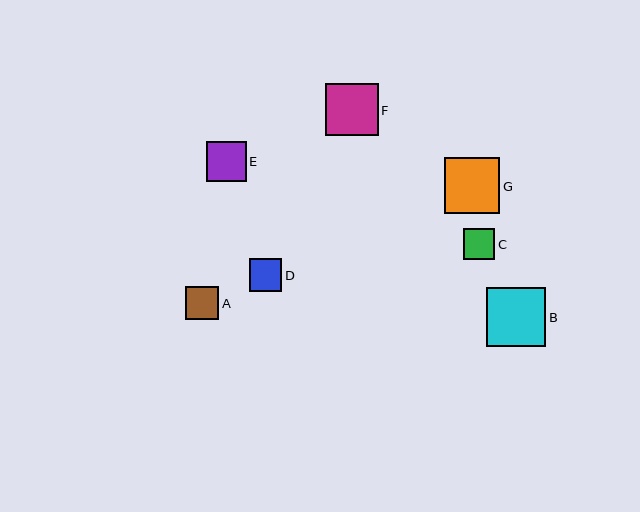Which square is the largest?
Square B is the largest with a size of approximately 59 pixels.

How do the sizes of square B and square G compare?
Square B and square G are approximately the same size.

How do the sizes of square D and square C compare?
Square D and square C are approximately the same size.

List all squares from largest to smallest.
From largest to smallest: B, G, F, E, A, D, C.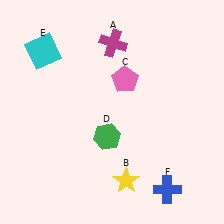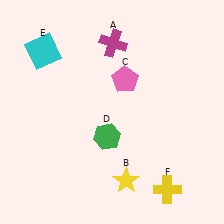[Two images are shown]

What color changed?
The cross (F) changed from blue in Image 1 to yellow in Image 2.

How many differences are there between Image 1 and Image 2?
There is 1 difference between the two images.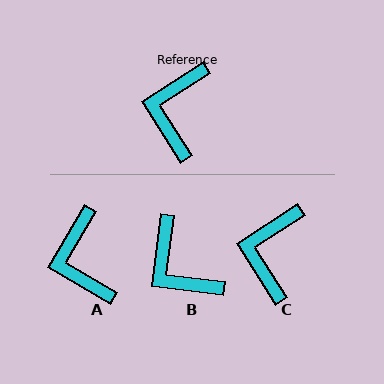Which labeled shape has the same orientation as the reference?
C.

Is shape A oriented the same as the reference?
No, it is off by about 27 degrees.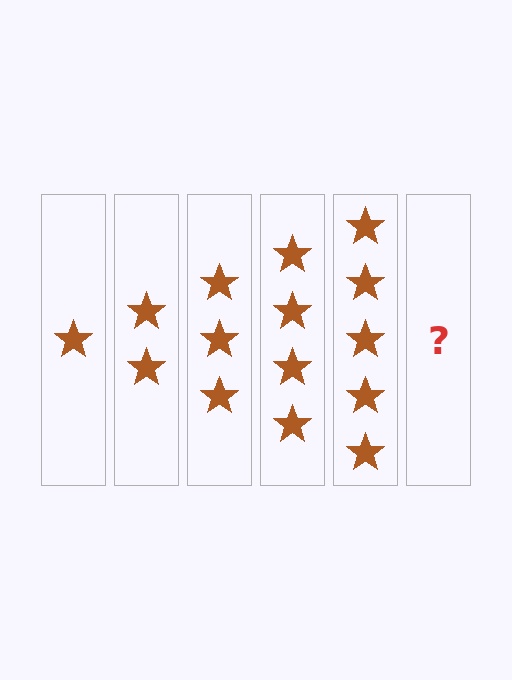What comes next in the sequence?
The next element should be 6 stars.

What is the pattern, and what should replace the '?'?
The pattern is that each step adds one more star. The '?' should be 6 stars.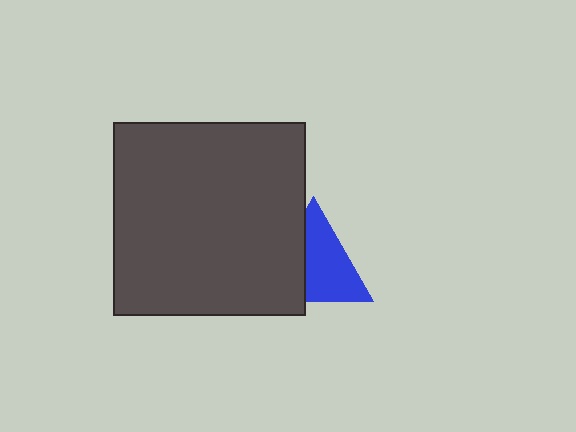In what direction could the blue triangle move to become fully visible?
The blue triangle could move right. That would shift it out from behind the dark gray square entirely.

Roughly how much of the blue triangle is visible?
About half of it is visible (roughly 62%).